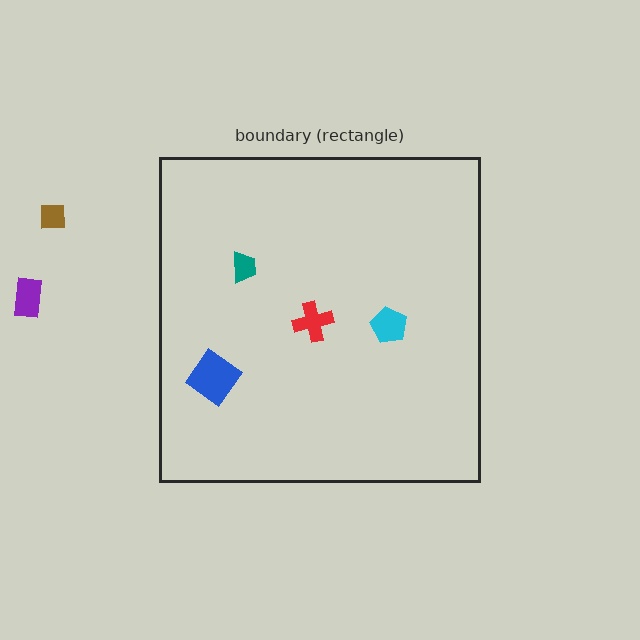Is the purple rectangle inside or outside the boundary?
Outside.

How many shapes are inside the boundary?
4 inside, 2 outside.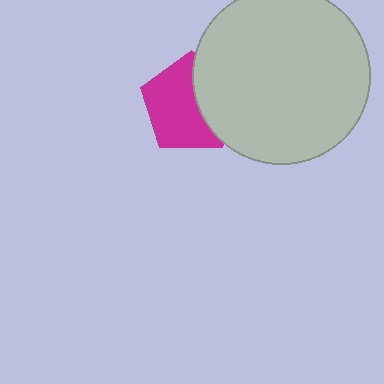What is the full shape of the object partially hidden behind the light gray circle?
The partially hidden object is a magenta pentagon.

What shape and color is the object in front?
The object in front is a light gray circle.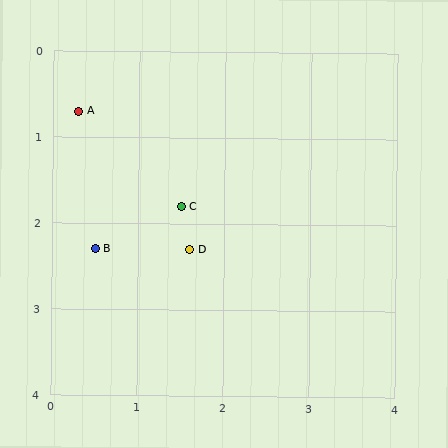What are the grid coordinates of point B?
Point B is at approximately (0.5, 2.3).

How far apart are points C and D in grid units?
Points C and D are about 0.5 grid units apart.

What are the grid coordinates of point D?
Point D is at approximately (1.6, 2.3).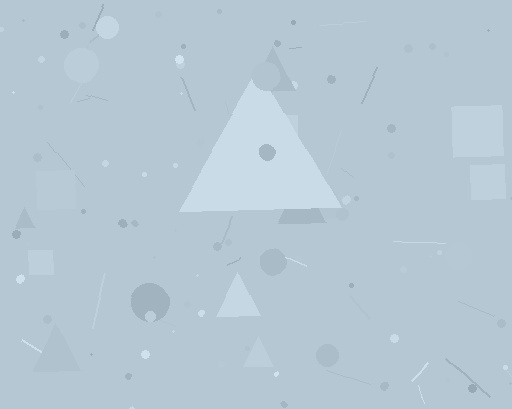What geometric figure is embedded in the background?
A triangle is embedded in the background.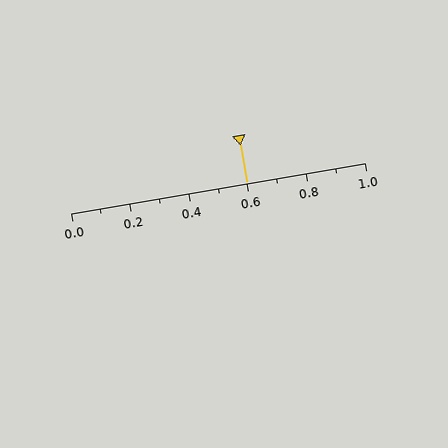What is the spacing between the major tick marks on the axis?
The major ticks are spaced 0.2 apart.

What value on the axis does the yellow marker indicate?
The marker indicates approximately 0.6.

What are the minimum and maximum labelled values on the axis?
The axis runs from 0.0 to 1.0.